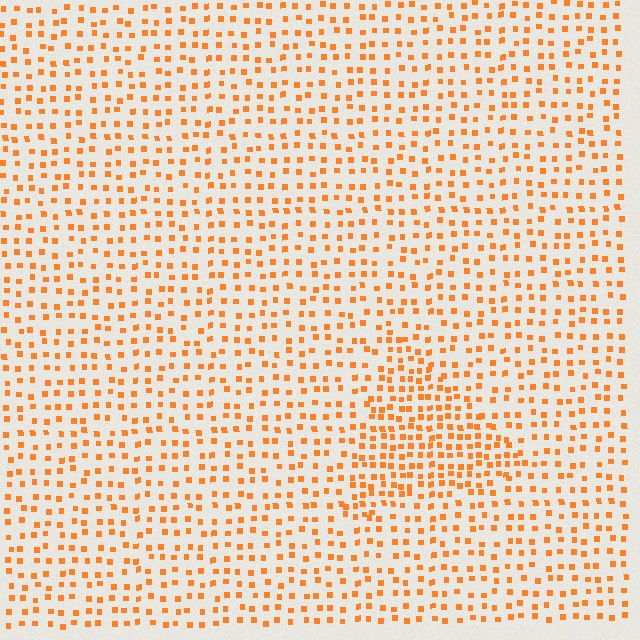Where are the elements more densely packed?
The elements are more densely packed inside the triangle boundary.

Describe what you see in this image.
The image contains small orange elements arranged at two different densities. A triangle-shaped region is visible where the elements are more densely packed than the surrounding area.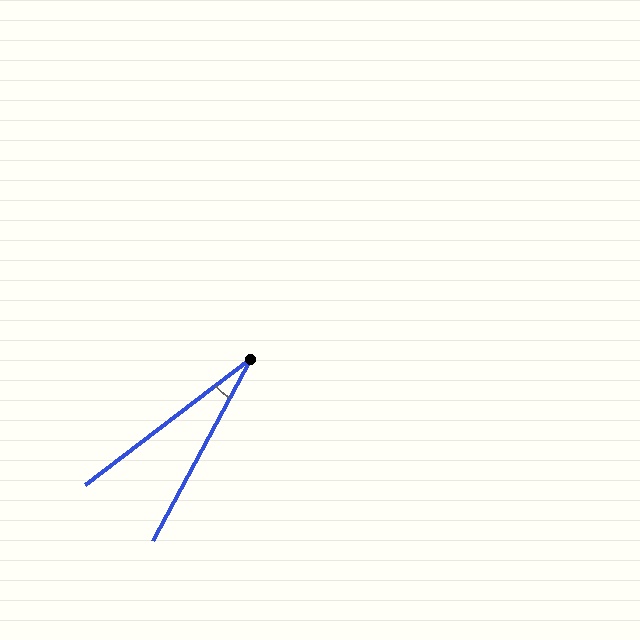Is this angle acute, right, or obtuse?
It is acute.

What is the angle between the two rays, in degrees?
Approximately 24 degrees.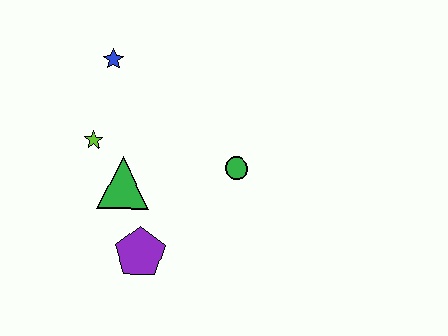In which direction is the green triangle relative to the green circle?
The green triangle is to the left of the green circle.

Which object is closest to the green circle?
The green triangle is closest to the green circle.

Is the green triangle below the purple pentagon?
No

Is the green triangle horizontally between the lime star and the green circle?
Yes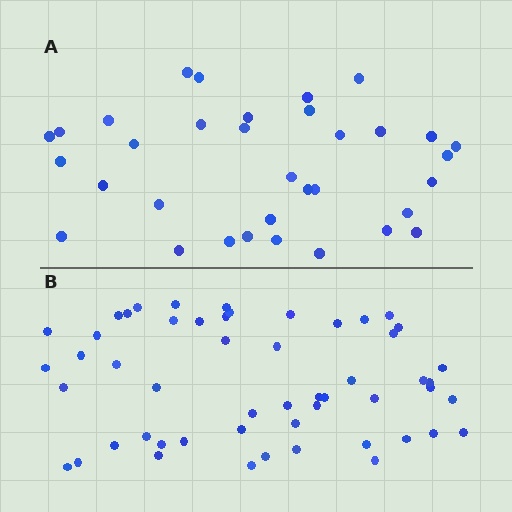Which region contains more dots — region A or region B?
Region B (the bottom region) has more dots.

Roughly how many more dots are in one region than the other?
Region B has approximately 20 more dots than region A.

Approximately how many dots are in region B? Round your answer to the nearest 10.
About 50 dots. (The exact count is 53, which rounds to 50.)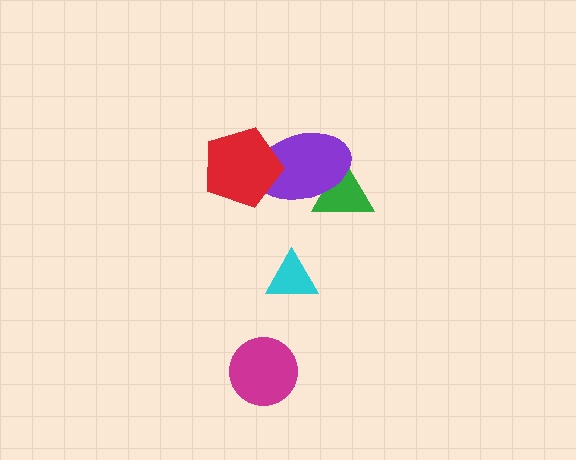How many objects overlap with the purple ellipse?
2 objects overlap with the purple ellipse.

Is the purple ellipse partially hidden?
Yes, it is partially covered by another shape.